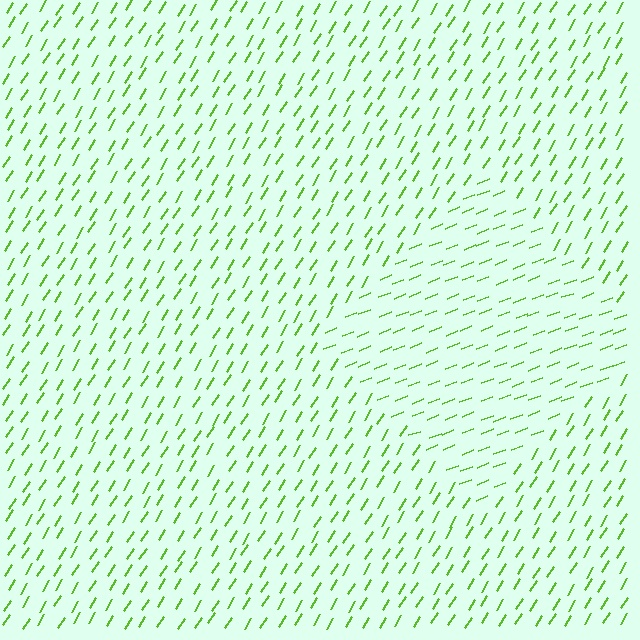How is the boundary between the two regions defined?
The boundary is defined purely by a change in line orientation (approximately 37 degrees difference). All lines are the same color and thickness.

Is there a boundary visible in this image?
Yes, there is a texture boundary formed by a change in line orientation.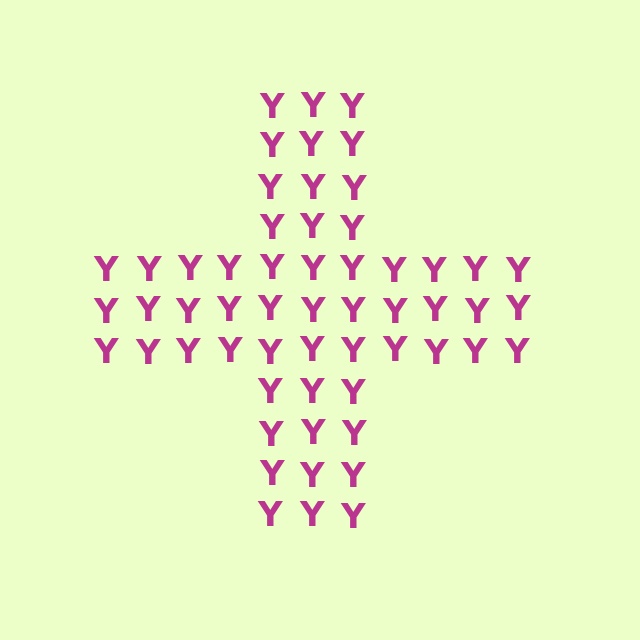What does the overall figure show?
The overall figure shows a cross.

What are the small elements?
The small elements are letter Y's.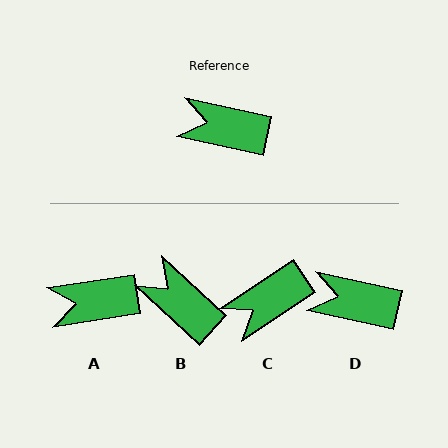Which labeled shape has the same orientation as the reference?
D.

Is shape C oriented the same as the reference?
No, it is off by about 45 degrees.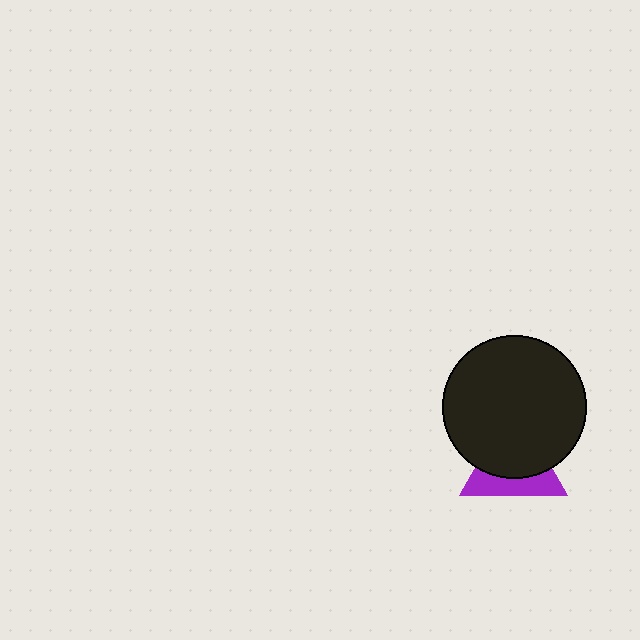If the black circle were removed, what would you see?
You would see the complete purple triangle.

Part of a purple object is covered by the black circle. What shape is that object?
It is a triangle.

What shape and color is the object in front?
The object in front is a black circle.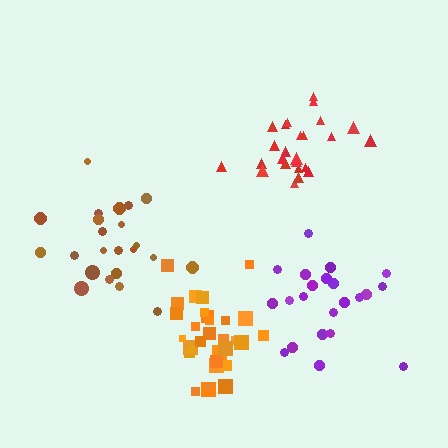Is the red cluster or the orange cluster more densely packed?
Red.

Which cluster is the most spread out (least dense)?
Brown.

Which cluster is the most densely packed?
Red.